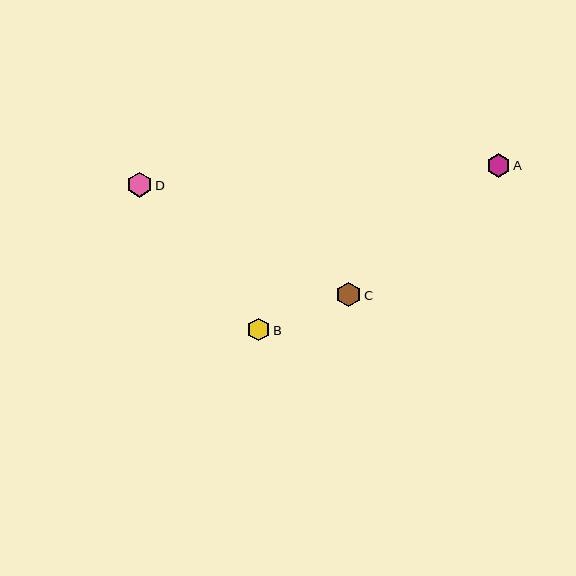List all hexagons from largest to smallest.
From largest to smallest: D, C, A, B.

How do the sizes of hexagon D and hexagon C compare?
Hexagon D and hexagon C are approximately the same size.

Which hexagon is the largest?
Hexagon D is the largest with a size of approximately 25 pixels.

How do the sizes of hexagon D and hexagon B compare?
Hexagon D and hexagon B are approximately the same size.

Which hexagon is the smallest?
Hexagon B is the smallest with a size of approximately 23 pixels.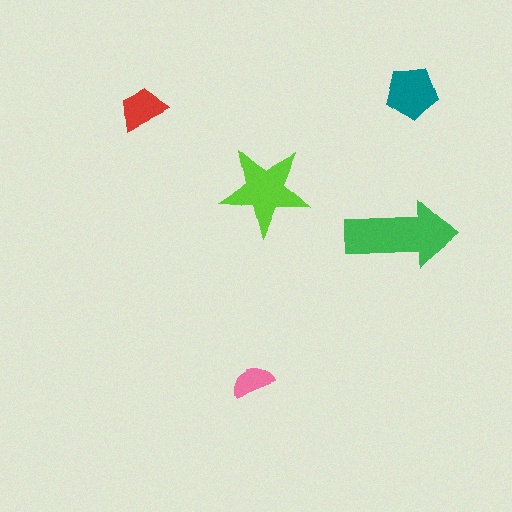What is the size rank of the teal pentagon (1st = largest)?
3rd.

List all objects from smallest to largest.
The pink semicircle, the red trapezoid, the teal pentagon, the lime star, the green arrow.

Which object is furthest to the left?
The red trapezoid is leftmost.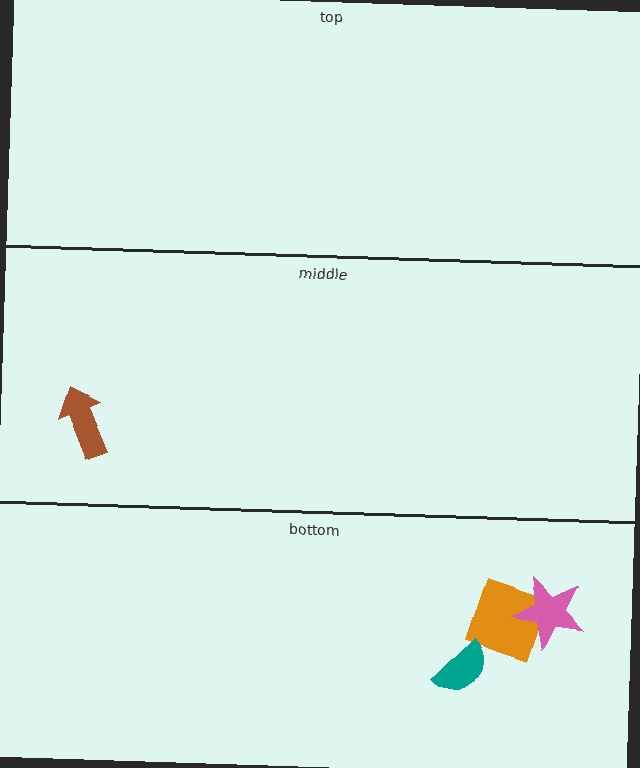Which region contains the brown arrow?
The middle region.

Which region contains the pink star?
The bottom region.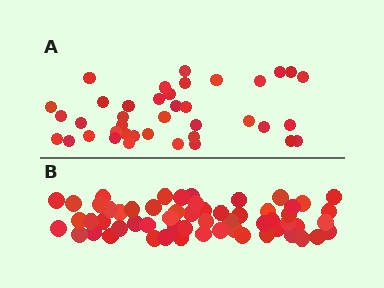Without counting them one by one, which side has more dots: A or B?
Region B (the bottom region) has more dots.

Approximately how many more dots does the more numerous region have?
Region B has approximately 20 more dots than region A.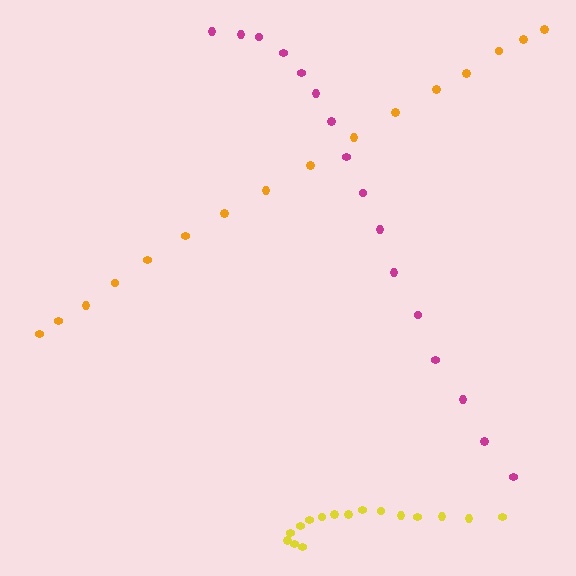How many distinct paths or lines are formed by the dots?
There are 3 distinct paths.